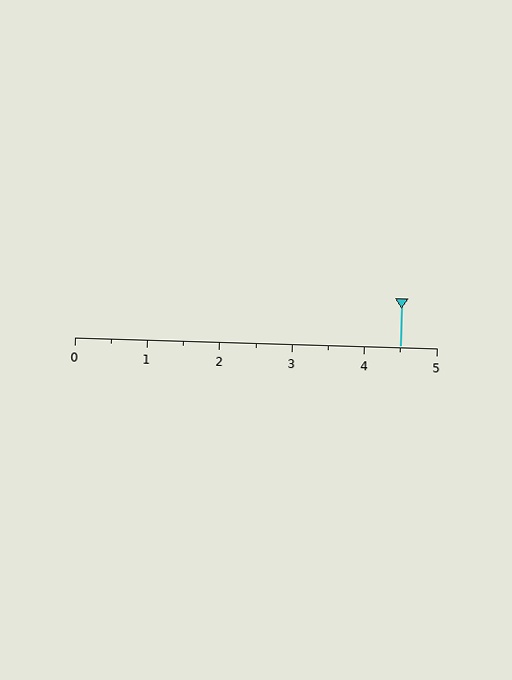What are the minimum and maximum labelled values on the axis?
The axis runs from 0 to 5.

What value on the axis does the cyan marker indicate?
The marker indicates approximately 4.5.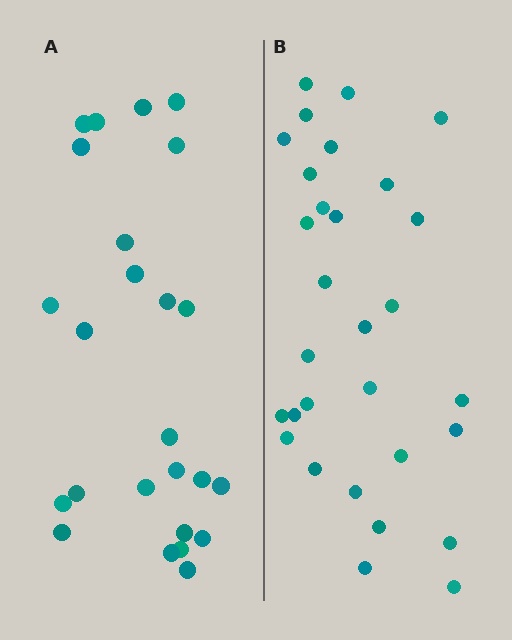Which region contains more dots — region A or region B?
Region B (the right region) has more dots.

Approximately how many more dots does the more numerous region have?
Region B has about 5 more dots than region A.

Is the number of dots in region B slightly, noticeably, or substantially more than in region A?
Region B has only slightly more — the two regions are fairly close. The ratio is roughly 1.2 to 1.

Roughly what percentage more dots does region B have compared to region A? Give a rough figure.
About 20% more.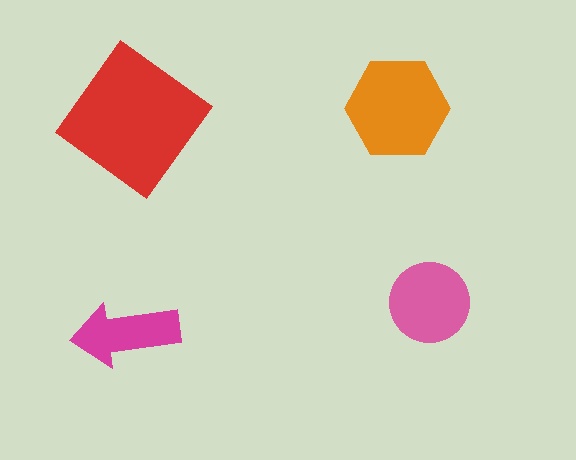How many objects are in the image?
There are 4 objects in the image.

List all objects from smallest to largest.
The magenta arrow, the pink circle, the orange hexagon, the red diamond.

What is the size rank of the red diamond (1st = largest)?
1st.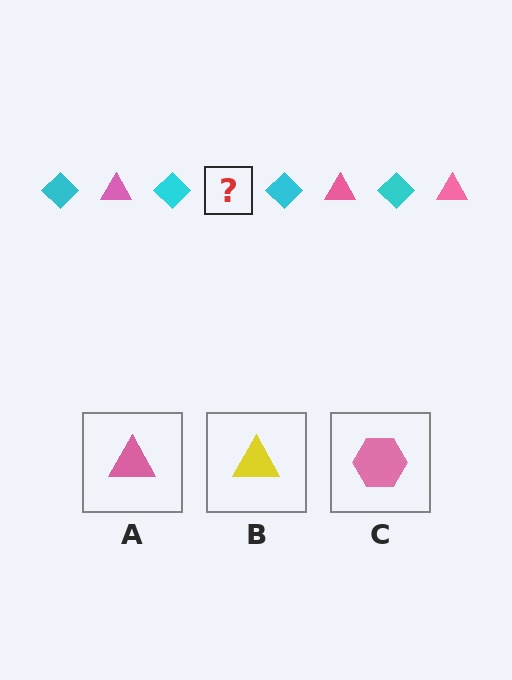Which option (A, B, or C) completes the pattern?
A.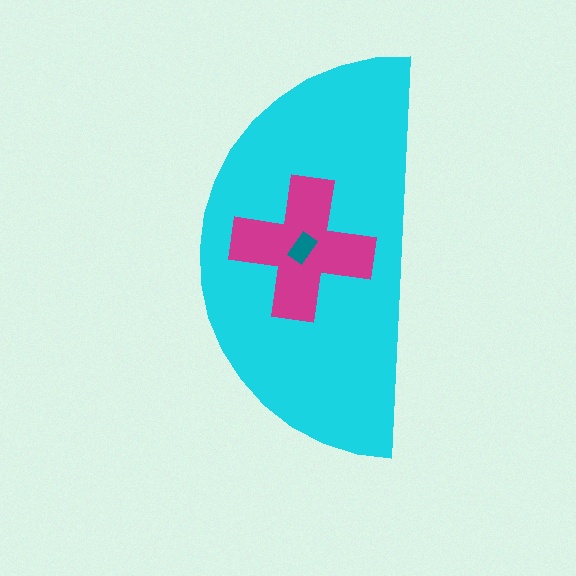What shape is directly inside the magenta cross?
The teal rectangle.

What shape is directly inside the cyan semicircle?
The magenta cross.